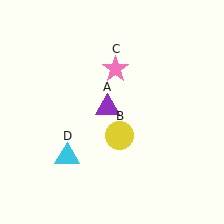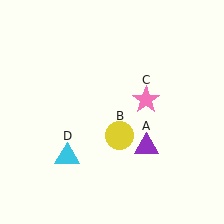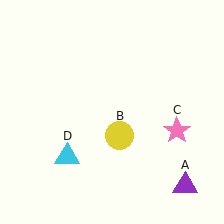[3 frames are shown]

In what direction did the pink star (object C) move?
The pink star (object C) moved down and to the right.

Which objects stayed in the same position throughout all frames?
Yellow circle (object B) and cyan triangle (object D) remained stationary.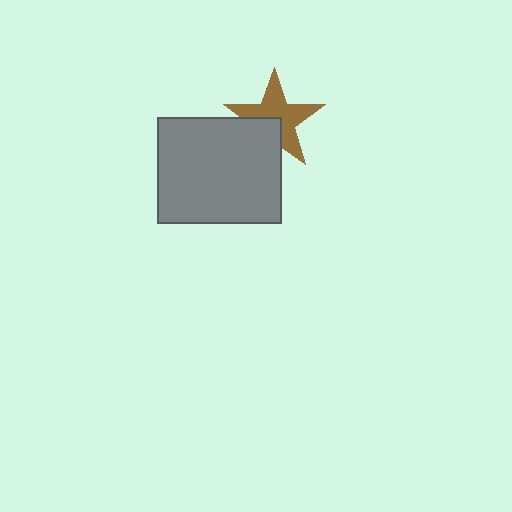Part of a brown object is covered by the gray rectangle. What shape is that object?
It is a star.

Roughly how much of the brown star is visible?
Most of it is visible (roughly 69%).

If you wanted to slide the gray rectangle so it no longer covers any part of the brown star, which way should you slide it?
Slide it toward the lower-left — that is the most direct way to separate the two shapes.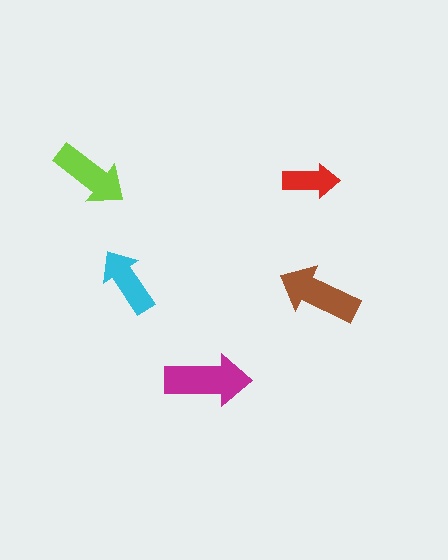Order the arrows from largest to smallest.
the magenta one, the brown one, the lime one, the cyan one, the red one.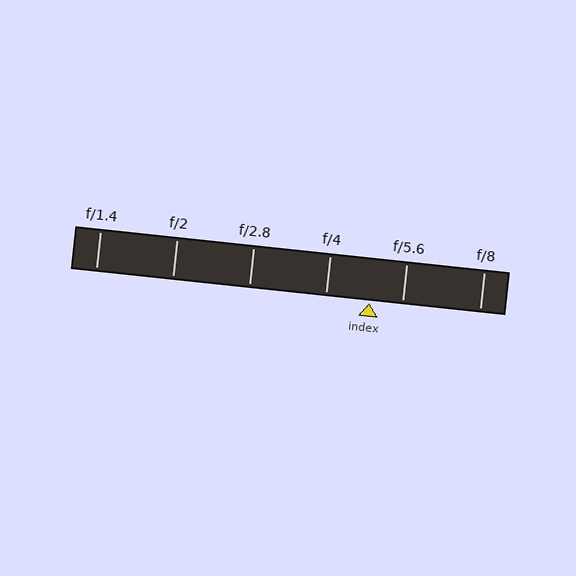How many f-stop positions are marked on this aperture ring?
There are 6 f-stop positions marked.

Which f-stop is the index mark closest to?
The index mark is closest to f/5.6.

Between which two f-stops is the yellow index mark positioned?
The index mark is between f/4 and f/5.6.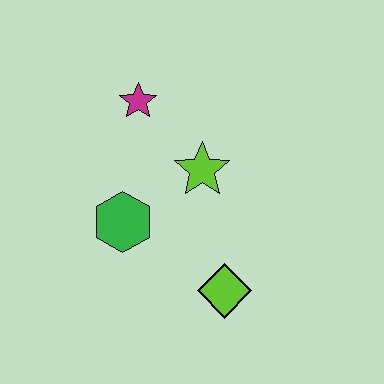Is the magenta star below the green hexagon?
No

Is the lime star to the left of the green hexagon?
No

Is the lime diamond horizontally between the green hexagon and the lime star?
No